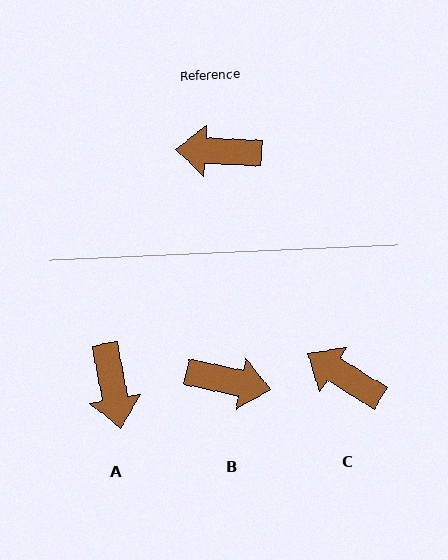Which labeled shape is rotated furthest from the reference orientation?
B, about 171 degrees away.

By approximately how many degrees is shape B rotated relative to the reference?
Approximately 171 degrees counter-clockwise.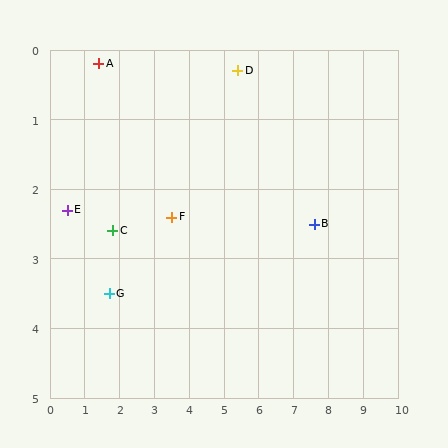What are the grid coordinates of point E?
Point E is at approximately (0.5, 2.3).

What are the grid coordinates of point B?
Point B is at approximately (7.6, 2.5).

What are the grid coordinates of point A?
Point A is at approximately (1.4, 0.2).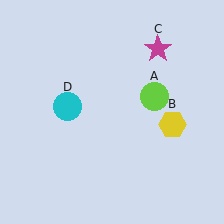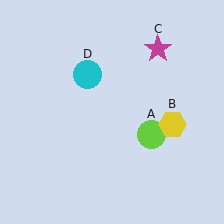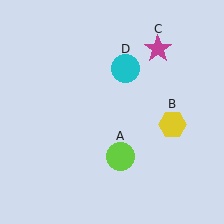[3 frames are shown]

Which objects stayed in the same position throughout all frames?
Yellow hexagon (object B) and magenta star (object C) remained stationary.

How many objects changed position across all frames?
2 objects changed position: lime circle (object A), cyan circle (object D).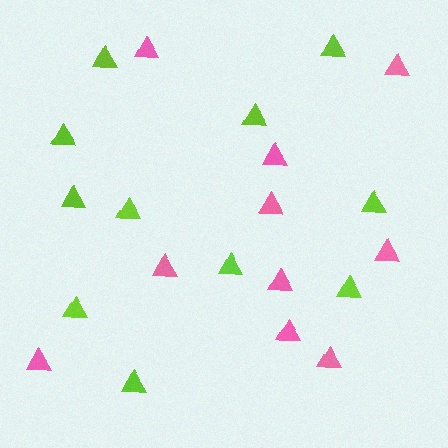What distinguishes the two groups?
There are 2 groups: one group of pink triangles (10) and one group of lime triangles (11).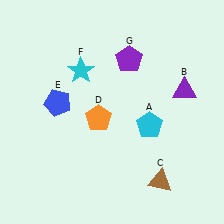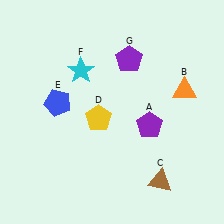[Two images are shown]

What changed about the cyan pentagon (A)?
In Image 1, A is cyan. In Image 2, it changed to purple.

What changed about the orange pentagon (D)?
In Image 1, D is orange. In Image 2, it changed to yellow.